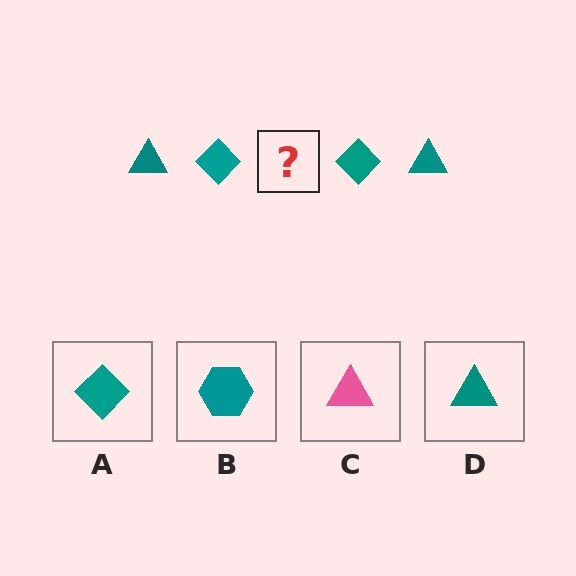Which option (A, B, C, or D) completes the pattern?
D.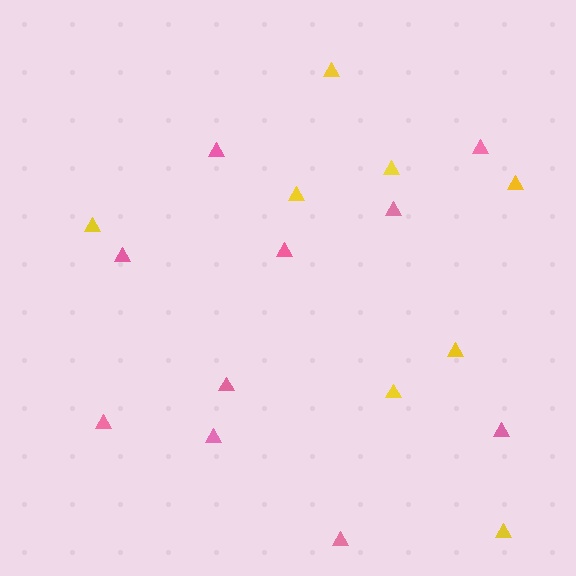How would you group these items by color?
There are 2 groups: one group of pink triangles (10) and one group of yellow triangles (8).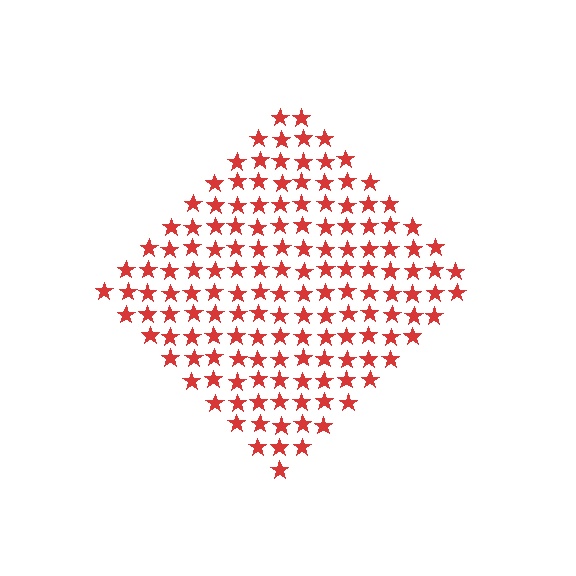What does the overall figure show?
The overall figure shows a diamond.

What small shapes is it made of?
It is made of small stars.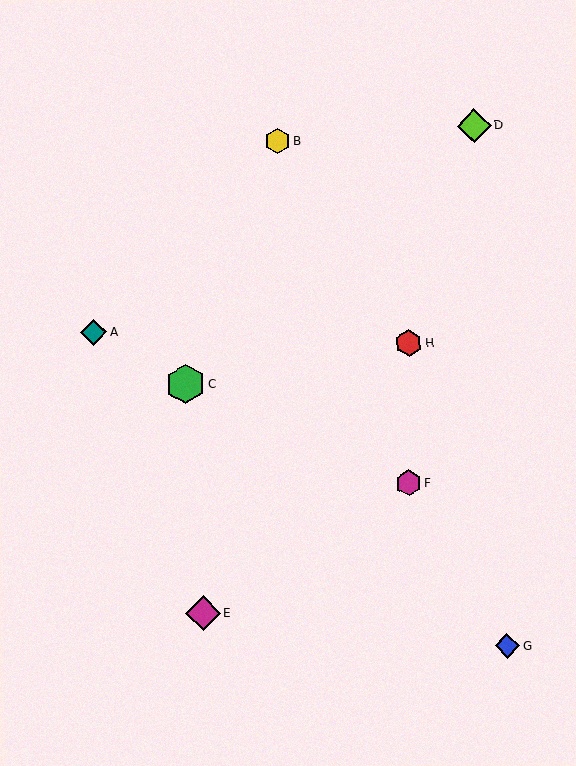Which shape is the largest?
The green hexagon (labeled C) is the largest.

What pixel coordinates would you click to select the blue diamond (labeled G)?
Click at (507, 646) to select the blue diamond G.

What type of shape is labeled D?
Shape D is a lime diamond.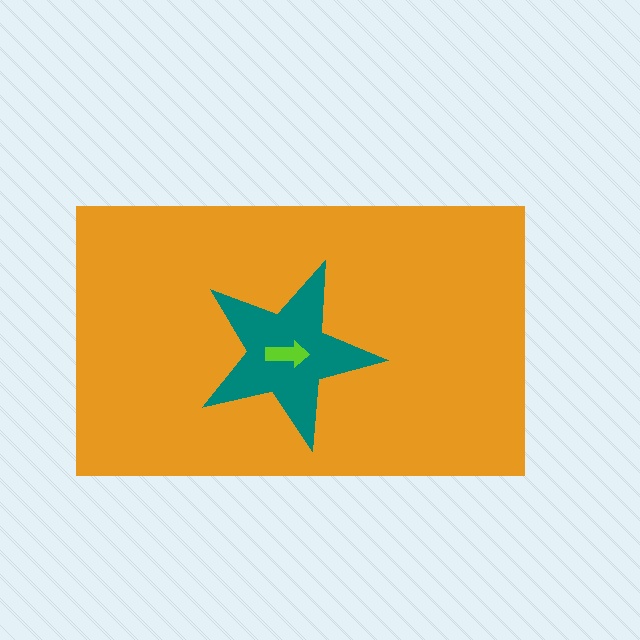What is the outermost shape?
The orange rectangle.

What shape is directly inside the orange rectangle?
The teal star.